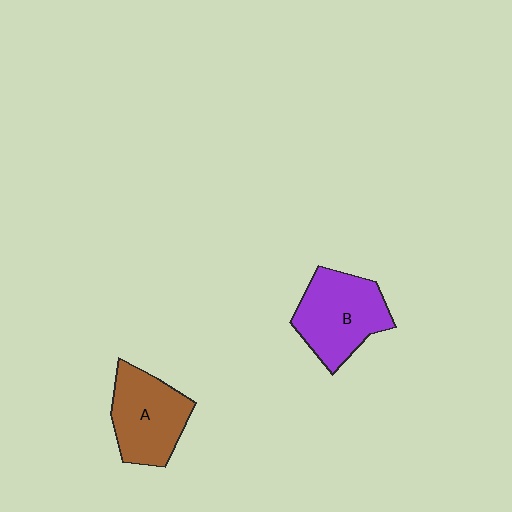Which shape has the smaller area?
Shape A (brown).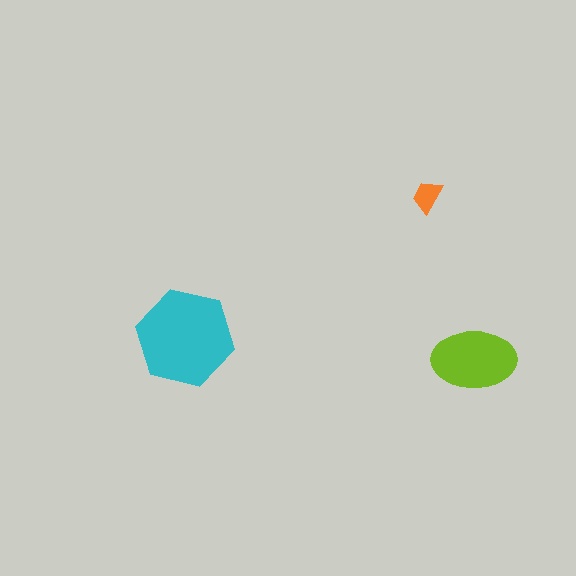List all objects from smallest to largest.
The orange trapezoid, the lime ellipse, the cyan hexagon.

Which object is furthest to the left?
The cyan hexagon is leftmost.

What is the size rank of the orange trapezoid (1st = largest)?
3rd.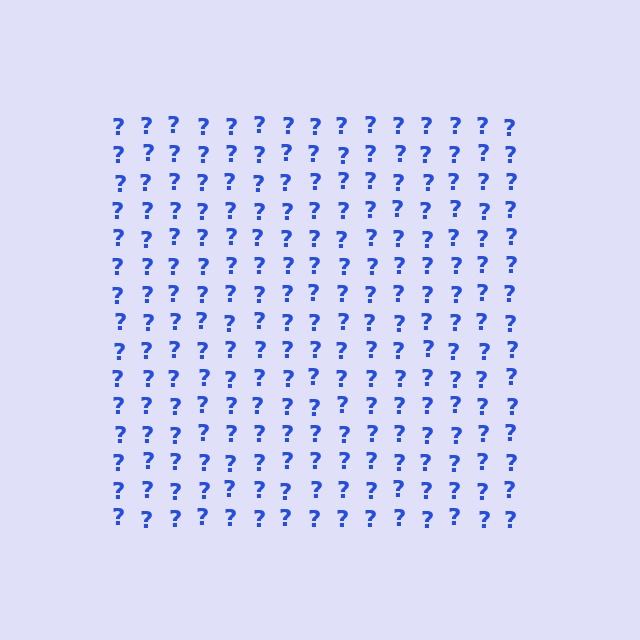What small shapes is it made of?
It is made of small question marks.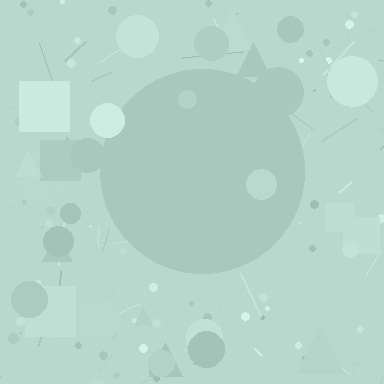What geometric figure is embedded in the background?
A circle is embedded in the background.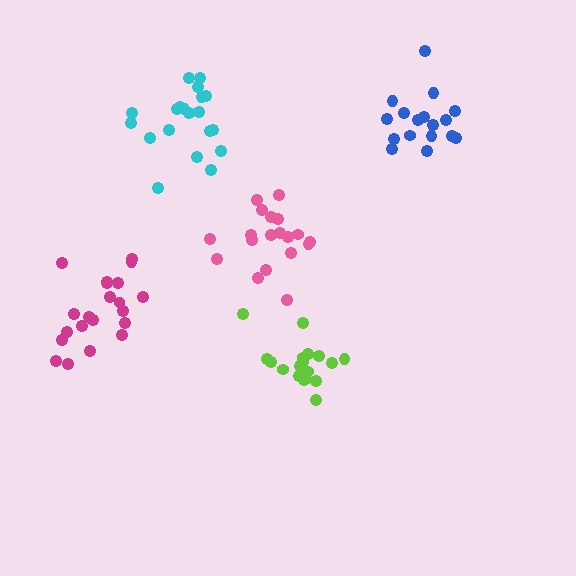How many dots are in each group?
Group 1: 19 dots, Group 2: 17 dots, Group 3: 21 dots, Group 4: 19 dots, Group 5: 20 dots (96 total).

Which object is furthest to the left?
The magenta cluster is leftmost.